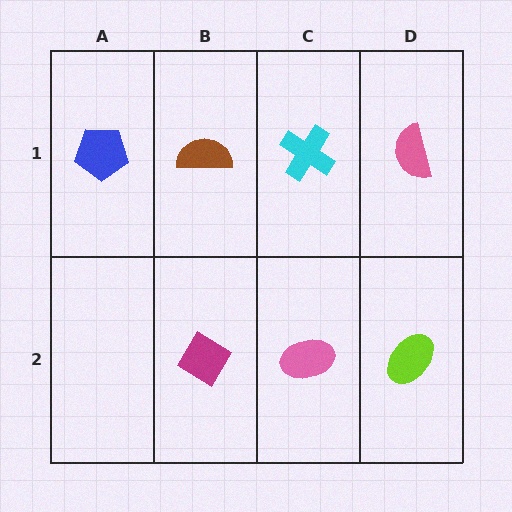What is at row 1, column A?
A blue pentagon.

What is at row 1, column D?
A pink semicircle.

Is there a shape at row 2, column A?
No, that cell is empty.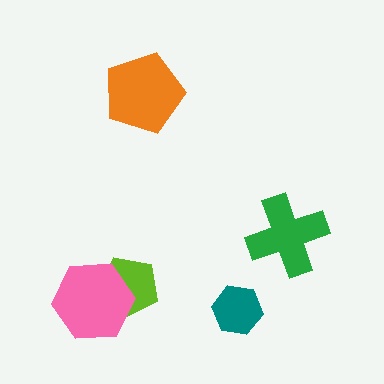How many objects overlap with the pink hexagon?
1 object overlaps with the pink hexagon.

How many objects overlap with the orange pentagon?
0 objects overlap with the orange pentagon.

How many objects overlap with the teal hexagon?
0 objects overlap with the teal hexagon.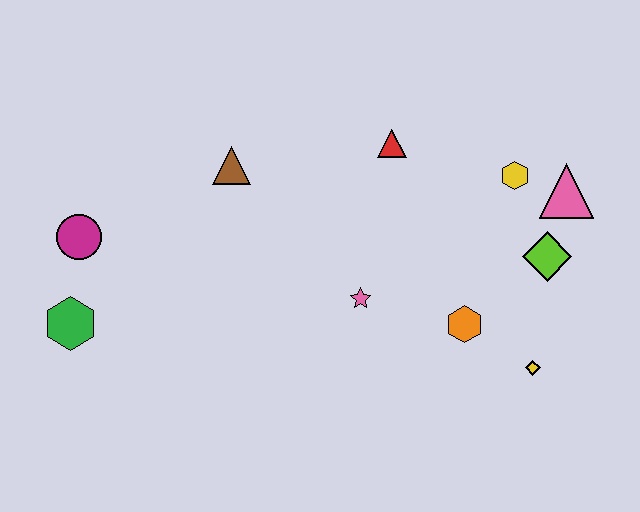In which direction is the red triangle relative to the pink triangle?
The red triangle is to the left of the pink triangle.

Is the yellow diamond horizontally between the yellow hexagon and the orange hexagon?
No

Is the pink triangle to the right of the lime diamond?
Yes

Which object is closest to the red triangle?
The yellow hexagon is closest to the red triangle.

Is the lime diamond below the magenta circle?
Yes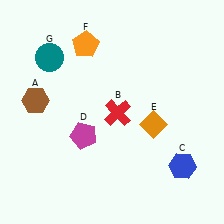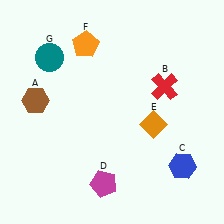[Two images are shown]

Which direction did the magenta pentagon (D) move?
The magenta pentagon (D) moved down.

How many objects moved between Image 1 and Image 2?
2 objects moved between the two images.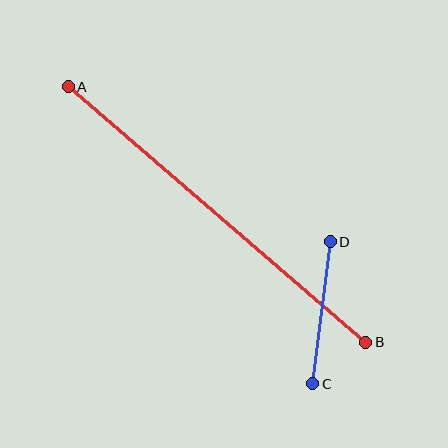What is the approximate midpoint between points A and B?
The midpoint is at approximately (217, 215) pixels.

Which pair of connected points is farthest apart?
Points A and B are farthest apart.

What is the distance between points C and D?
The distance is approximately 143 pixels.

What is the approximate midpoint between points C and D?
The midpoint is at approximately (322, 313) pixels.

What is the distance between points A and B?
The distance is approximately 392 pixels.